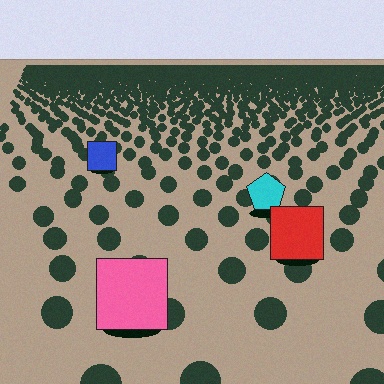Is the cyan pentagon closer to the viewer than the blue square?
Yes. The cyan pentagon is closer — you can tell from the texture gradient: the ground texture is coarser near it.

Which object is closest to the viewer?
The pink square is closest. The texture marks near it are larger and more spread out.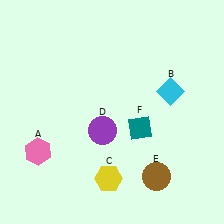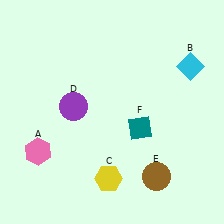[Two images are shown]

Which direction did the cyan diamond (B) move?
The cyan diamond (B) moved up.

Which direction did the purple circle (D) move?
The purple circle (D) moved left.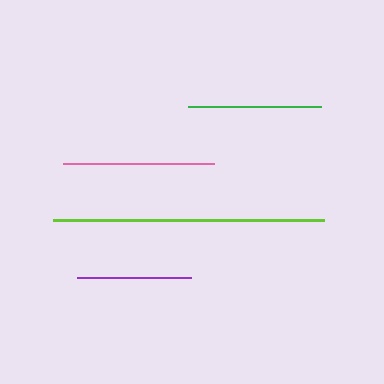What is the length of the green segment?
The green segment is approximately 133 pixels long.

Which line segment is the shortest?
The purple line is the shortest at approximately 114 pixels.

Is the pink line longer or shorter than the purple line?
The pink line is longer than the purple line.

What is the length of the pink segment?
The pink segment is approximately 151 pixels long.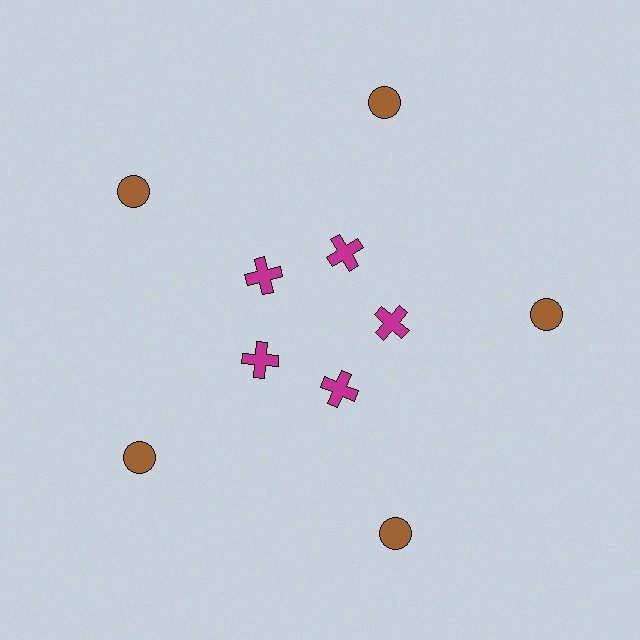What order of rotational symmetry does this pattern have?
This pattern has 5-fold rotational symmetry.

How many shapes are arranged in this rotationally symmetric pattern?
There are 10 shapes, arranged in 5 groups of 2.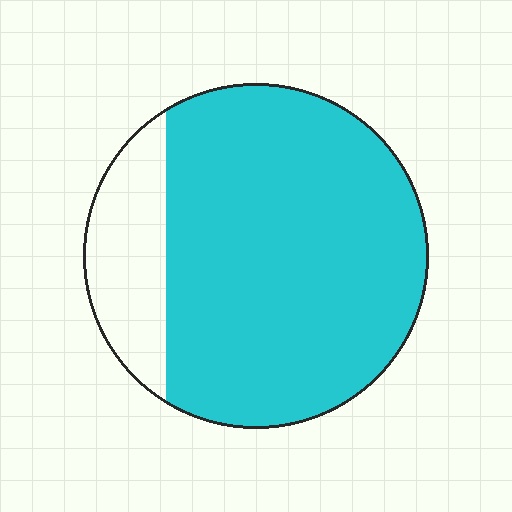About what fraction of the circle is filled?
About four fifths (4/5).